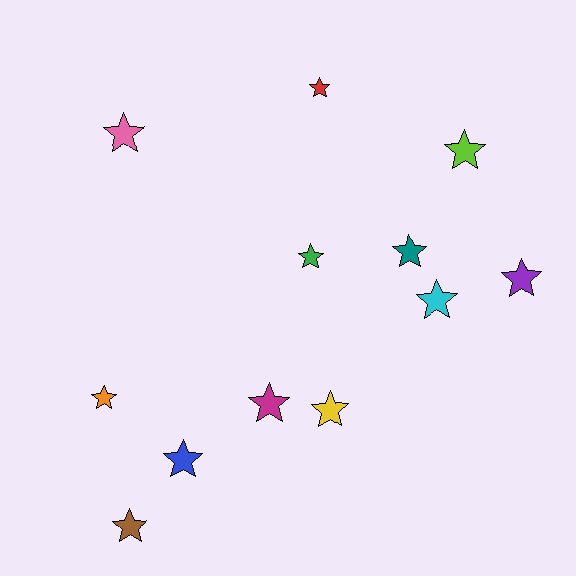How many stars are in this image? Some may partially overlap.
There are 12 stars.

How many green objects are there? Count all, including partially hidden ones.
There is 1 green object.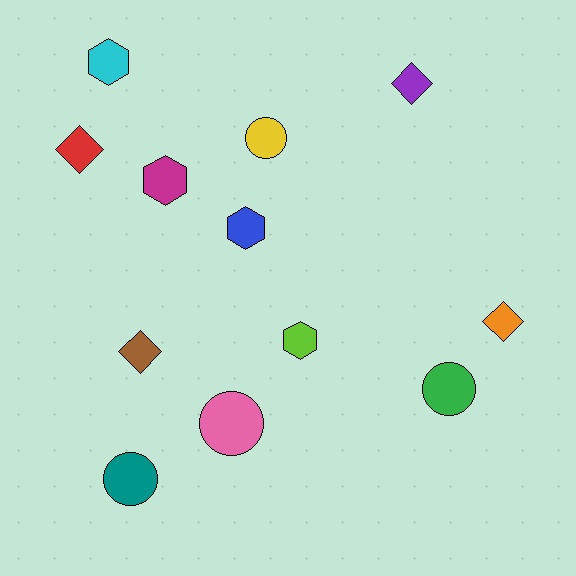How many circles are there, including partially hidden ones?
There are 4 circles.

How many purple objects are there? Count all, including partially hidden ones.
There is 1 purple object.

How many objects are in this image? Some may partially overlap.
There are 12 objects.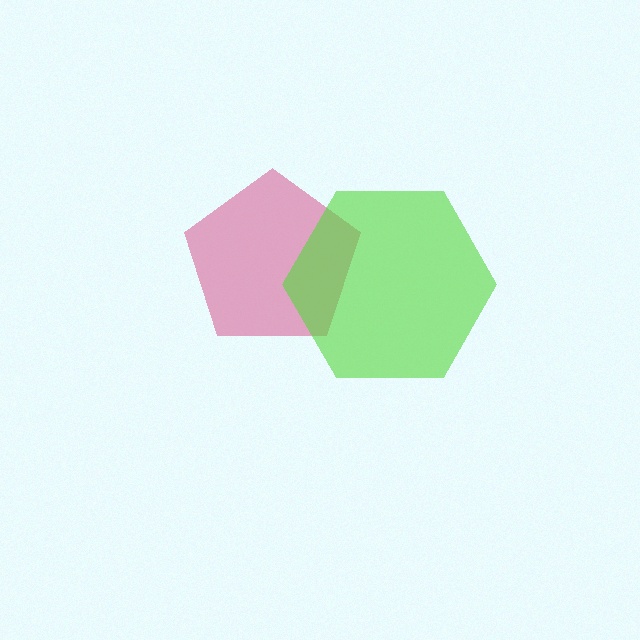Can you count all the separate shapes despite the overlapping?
Yes, there are 2 separate shapes.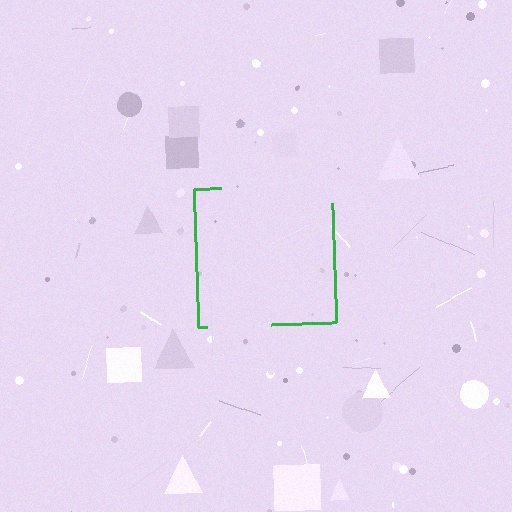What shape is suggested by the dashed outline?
The dashed outline suggests a square.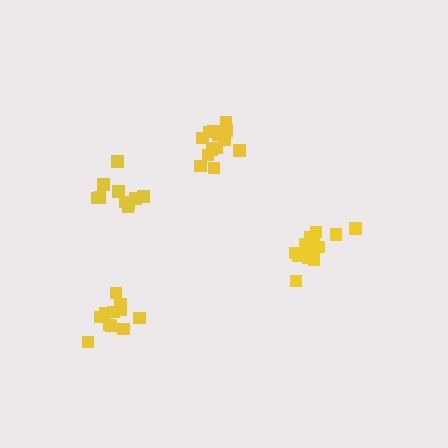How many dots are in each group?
Group 1: 11 dots, Group 2: 15 dots, Group 3: 16 dots, Group 4: 10 dots (52 total).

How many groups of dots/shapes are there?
There are 4 groups.